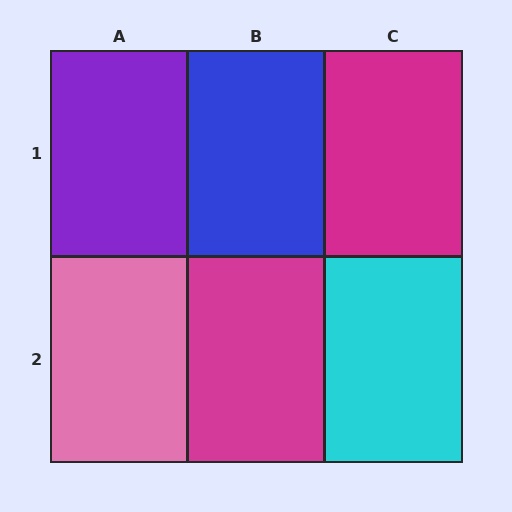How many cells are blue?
1 cell is blue.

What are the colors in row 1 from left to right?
Purple, blue, magenta.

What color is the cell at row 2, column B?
Magenta.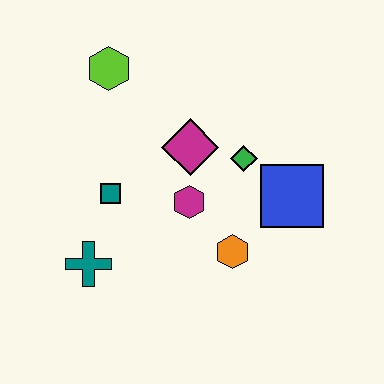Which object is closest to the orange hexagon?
The magenta hexagon is closest to the orange hexagon.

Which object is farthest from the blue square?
The lime hexagon is farthest from the blue square.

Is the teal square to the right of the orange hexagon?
No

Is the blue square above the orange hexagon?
Yes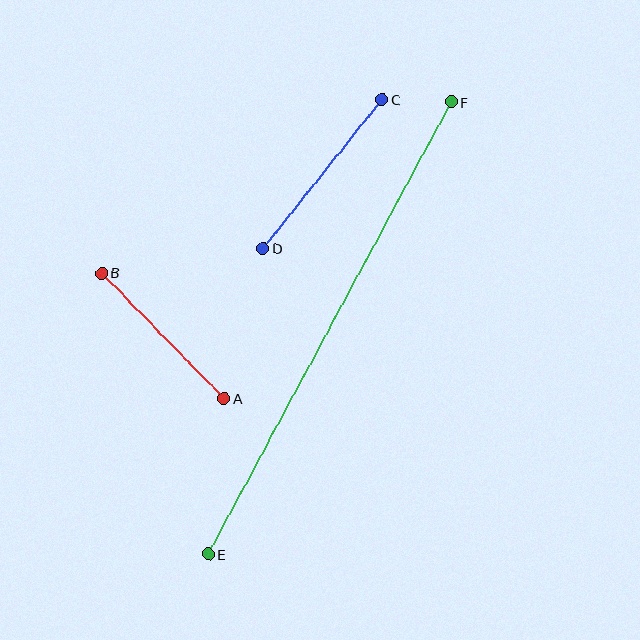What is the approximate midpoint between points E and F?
The midpoint is at approximately (330, 328) pixels.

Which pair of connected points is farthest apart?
Points E and F are farthest apart.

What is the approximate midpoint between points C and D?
The midpoint is at approximately (322, 174) pixels.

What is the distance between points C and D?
The distance is approximately 190 pixels.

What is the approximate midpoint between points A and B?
The midpoint is at approximately (163, 336) pixels.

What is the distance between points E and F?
The distance is approximately 513 pixels.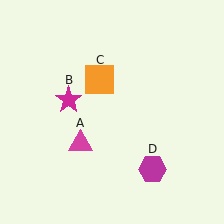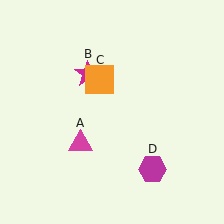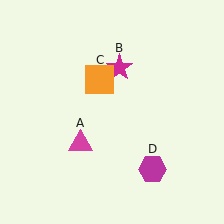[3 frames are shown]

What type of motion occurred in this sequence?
The magenta star (object B) rotated clockwise around the center of the scene.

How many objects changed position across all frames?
1 object changed position: magenta star (object B).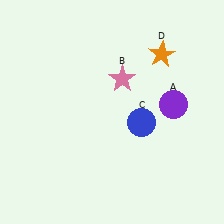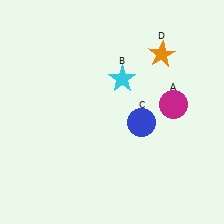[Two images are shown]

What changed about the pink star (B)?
In Image 1, B is pink. In Image 2, it changed to cyan.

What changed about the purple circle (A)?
In Image 1, A is purple. In Image 2, it changed to magenta.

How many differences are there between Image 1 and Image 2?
There are 2 differences between the two images.